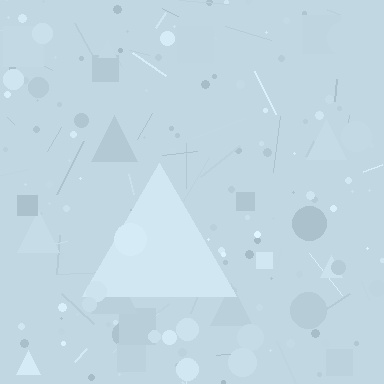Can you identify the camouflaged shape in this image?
The camouflaged shape is a triangle.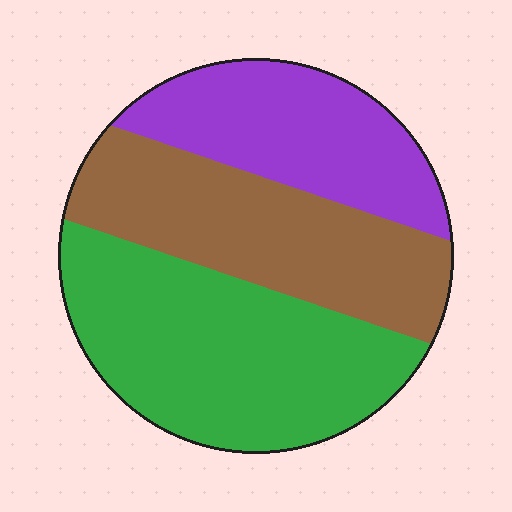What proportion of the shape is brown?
Brown covers 33% of the shape.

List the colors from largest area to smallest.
From largest to smallest: green, brown, purple.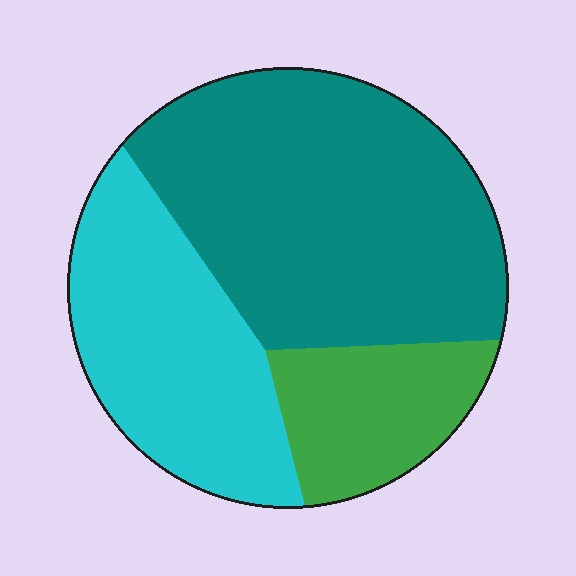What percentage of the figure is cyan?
Cyan covers roughly 30% of the figure.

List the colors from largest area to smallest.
From largest to smallest: teal, cyan, green.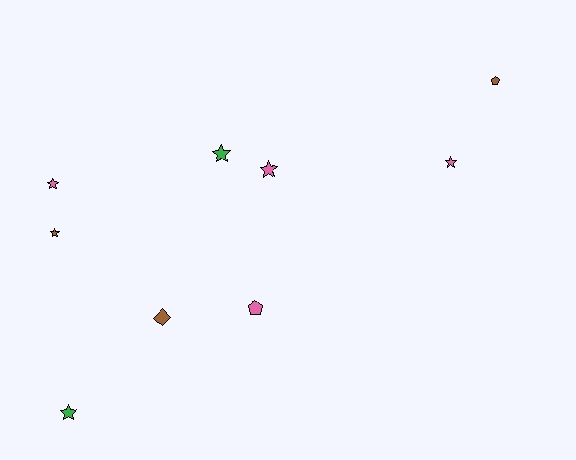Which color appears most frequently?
Pink, with 4 objects.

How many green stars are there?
There are 2 green stars.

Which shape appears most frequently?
Star, with 6 objects.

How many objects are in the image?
There are 9 objects.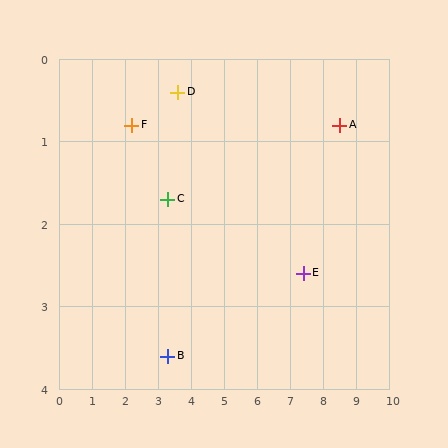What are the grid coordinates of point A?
Point A is at approximately (8.5, 0.8).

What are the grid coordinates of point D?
Point D is at approximately (3.6, 0.4).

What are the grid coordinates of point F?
Point F is at approximately (2.2, 0.8).